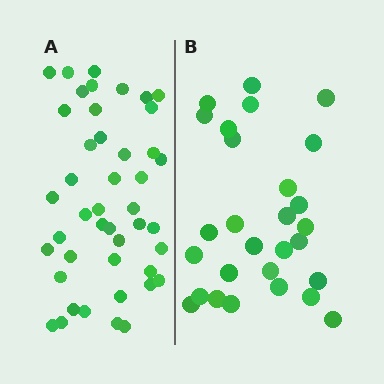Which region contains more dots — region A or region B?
Region A (the left region) has more dots.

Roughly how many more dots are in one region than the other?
Region A has approximately 15 more dots than region B.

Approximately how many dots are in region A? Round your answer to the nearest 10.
About 40 dots. (The exact count is 44, which rounds to 40.)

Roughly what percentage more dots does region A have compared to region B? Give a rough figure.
About 55% more.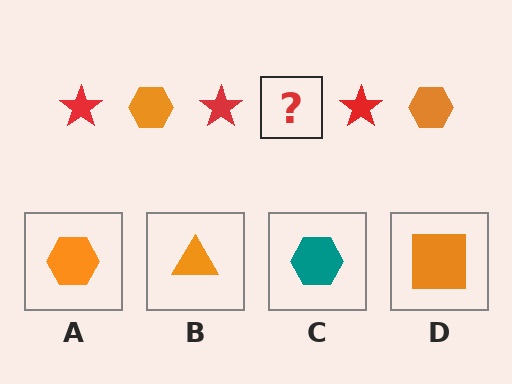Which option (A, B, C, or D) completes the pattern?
A.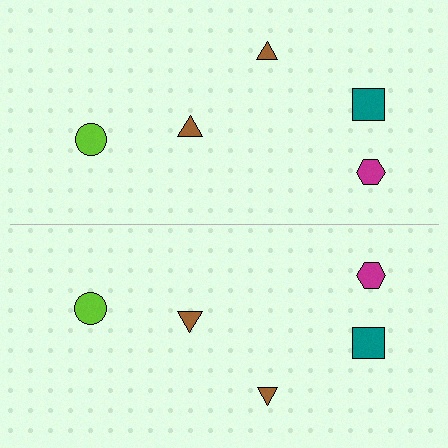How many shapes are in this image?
There are 10 shapes in this image.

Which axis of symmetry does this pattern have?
The pattern has a horizontal axis of symmetry running through the center of the image.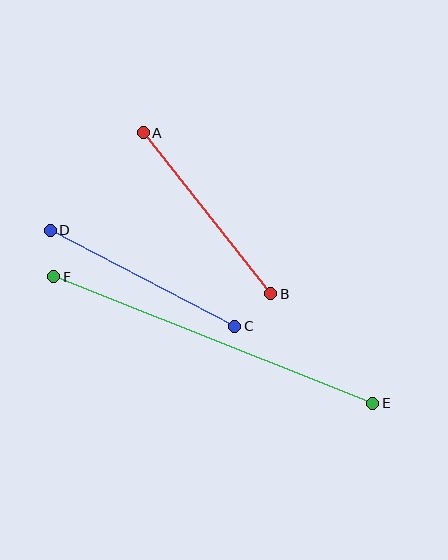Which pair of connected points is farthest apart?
Points E and F are farthest apart.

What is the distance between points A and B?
The distance is approximately 205 pixels.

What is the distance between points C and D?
The distance is approximately 208 pixels.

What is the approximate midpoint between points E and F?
The midpoint is at approximately (213, 340) pixels.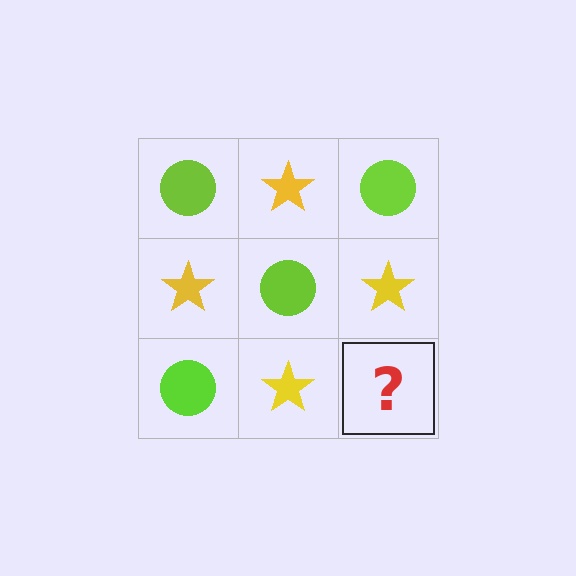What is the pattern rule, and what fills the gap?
The rule is that it alternates lime circle and yellow star in a checkerboard pattern. The gap should be filled with a lime circle.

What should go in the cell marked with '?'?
The missing cell should contain a lime circle.